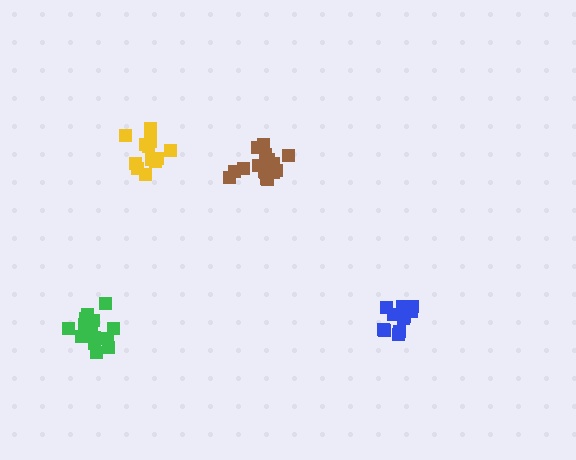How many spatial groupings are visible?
There are 4 spatial groupings.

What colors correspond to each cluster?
The clusters are colored: blue, yellow, brown, green.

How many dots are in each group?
Group 1: 12 dots, Group 2: 12 dots, Group 3: 16 dots, Group 4: 16 dots (56 total).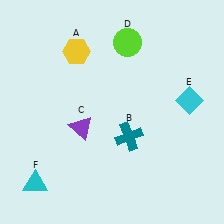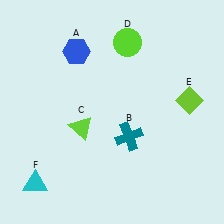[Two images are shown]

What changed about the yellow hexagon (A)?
In Image 1, A is yellow. In Image 2, it changed to blue.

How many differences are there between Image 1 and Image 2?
There are 3 differences between the two images.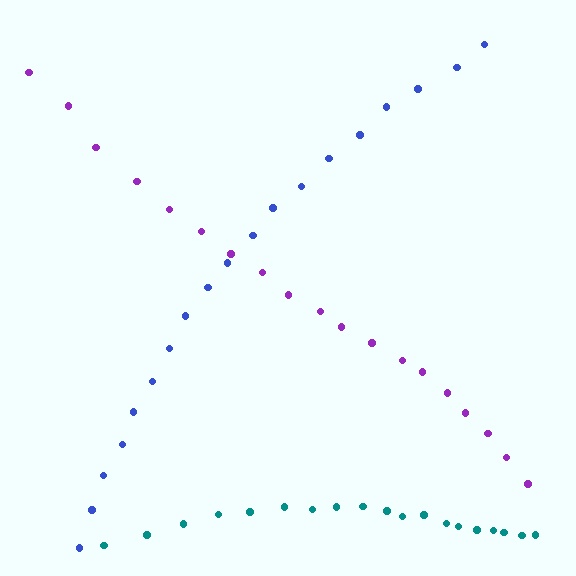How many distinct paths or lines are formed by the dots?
There are 3 distinct paths.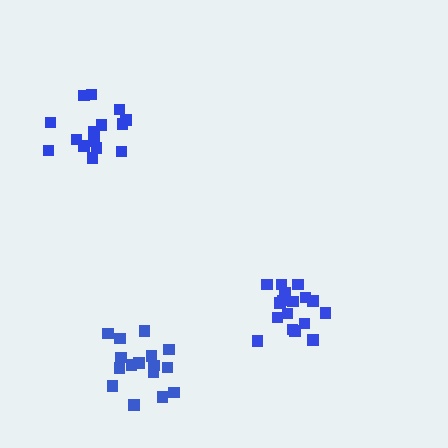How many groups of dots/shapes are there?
There are 3 groups.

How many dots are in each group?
Group 1: 17 dots, Group 2: 15 dots, Group 3: 16 dots (48 total).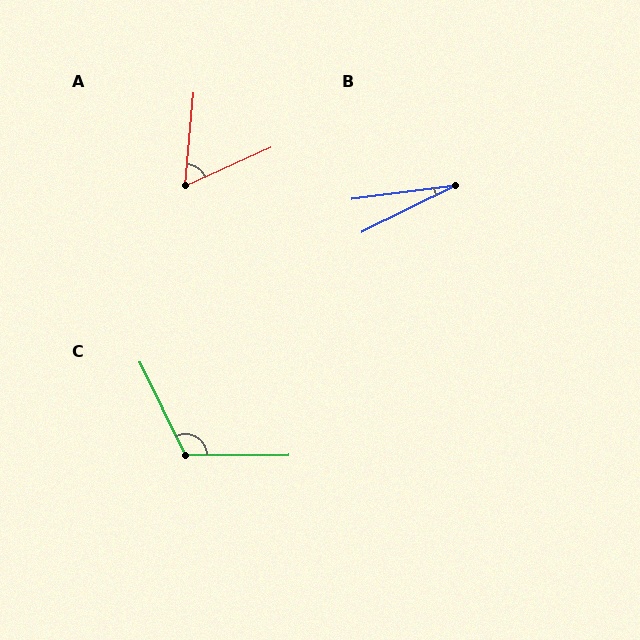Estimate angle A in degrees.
Approximately 60 degrees.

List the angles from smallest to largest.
B (19°), A (60°), C (116°).